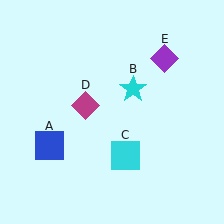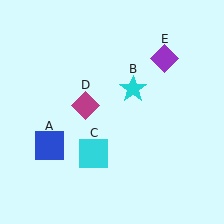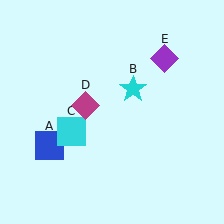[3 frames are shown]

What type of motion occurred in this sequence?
The cyan square (object C) rotated clockwise around the center of the scene.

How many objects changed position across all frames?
1 object changed position: cyan square (object C).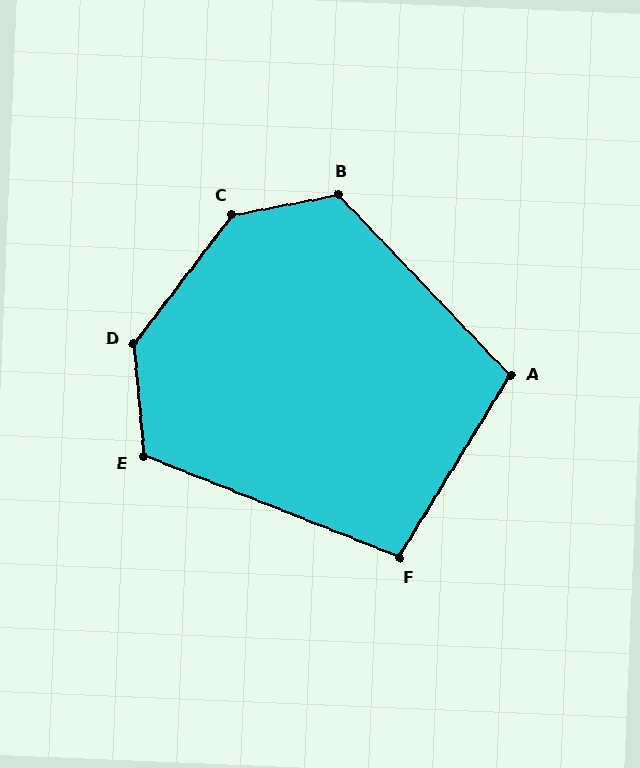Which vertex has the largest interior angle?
C, at approximately 138 degrees.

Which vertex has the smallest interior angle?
F, at approximately 100 degrees.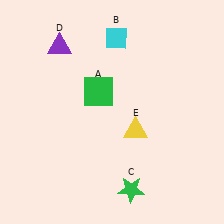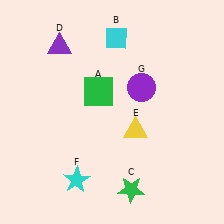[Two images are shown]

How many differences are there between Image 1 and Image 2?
There are 2 differences between the two images.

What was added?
A cyan star (F), a purple circle (G) were added in Image 2.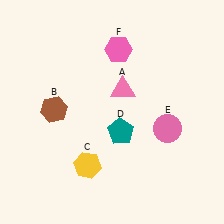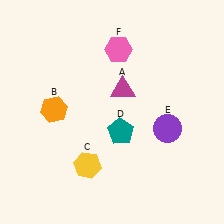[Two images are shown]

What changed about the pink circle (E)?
In Image 1, E is pink. In Image 2, it changed to purple.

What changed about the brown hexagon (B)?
In Image 1, B is brown. In Image 2, it changed to orange.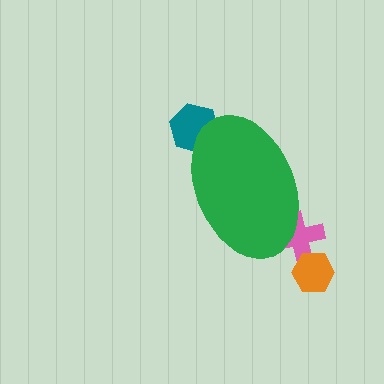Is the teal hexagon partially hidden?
Yes, the teal hexagon is partially hidden behind the green ellipse.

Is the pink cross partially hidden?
Yes, the pink cross is partially hidden behind the green ellipse.